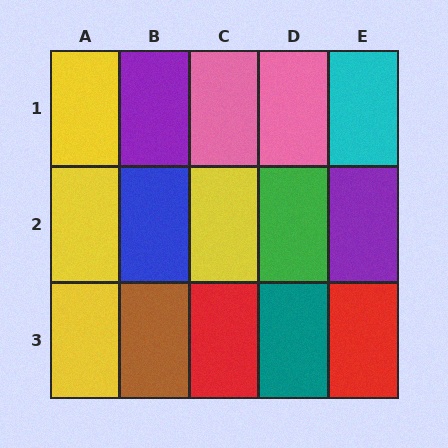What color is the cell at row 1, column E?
Cyan.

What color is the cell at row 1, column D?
Pink.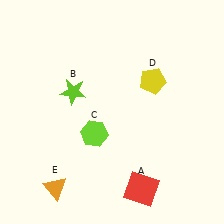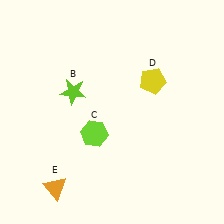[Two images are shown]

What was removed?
The red square (A) was removed in Image 2.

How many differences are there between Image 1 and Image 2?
There is 1 difference between the two images.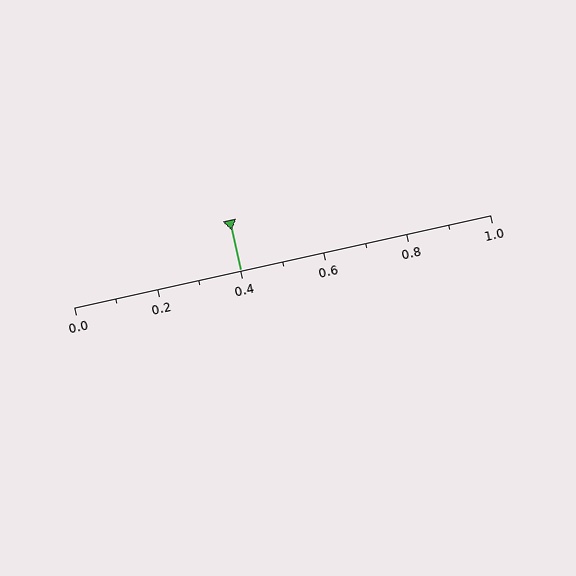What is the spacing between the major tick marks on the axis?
The major ticks are spaced 0.2 apart.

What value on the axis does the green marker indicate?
The marker indicates approximately 0.4.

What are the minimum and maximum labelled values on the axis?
The axis runs from 0.0 to 1.0.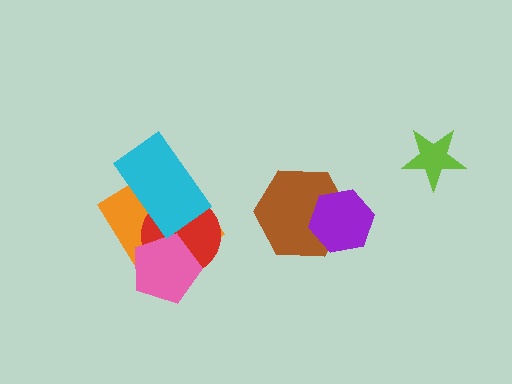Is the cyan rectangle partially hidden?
No, no other shape covers it.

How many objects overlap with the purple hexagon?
1 object overlaps with the purple hexagon.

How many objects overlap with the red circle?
3 objects overlap with the red circle.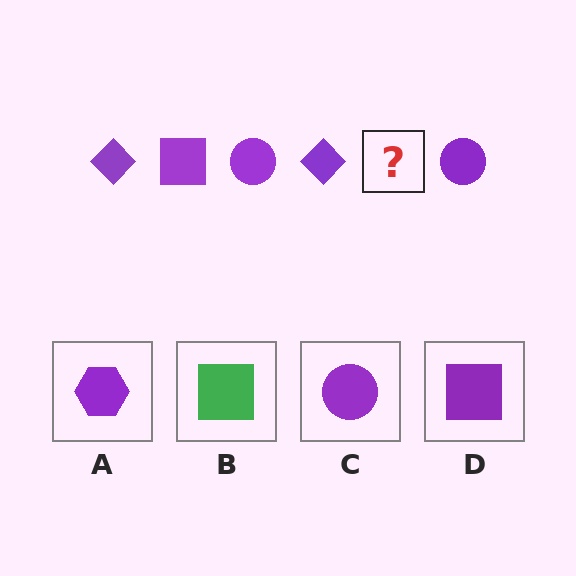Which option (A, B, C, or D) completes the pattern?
D.